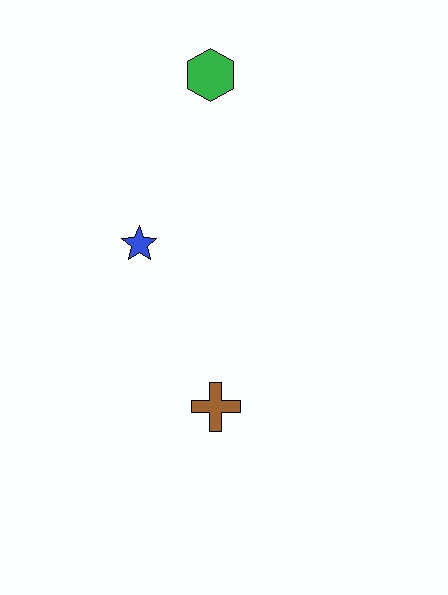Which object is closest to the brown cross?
The blue star is closest to the brown cross.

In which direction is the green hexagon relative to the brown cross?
The green hexagon is above the brown cross.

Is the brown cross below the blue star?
Yes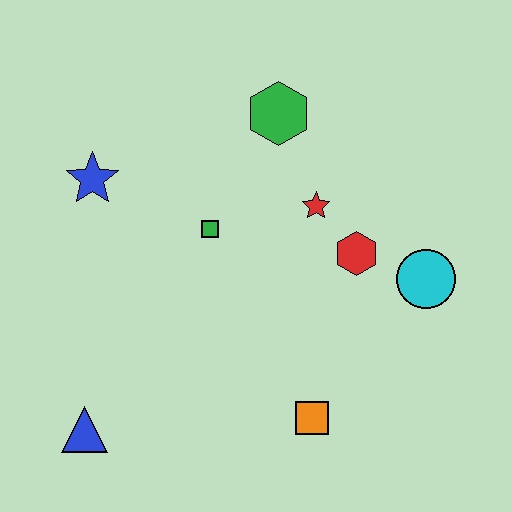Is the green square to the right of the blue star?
Yes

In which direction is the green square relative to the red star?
The green square is to the left of the red star.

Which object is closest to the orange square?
The red hexagon is closest to the orange square.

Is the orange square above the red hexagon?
No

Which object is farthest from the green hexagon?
The blue triangle is farthest from the green hexagon.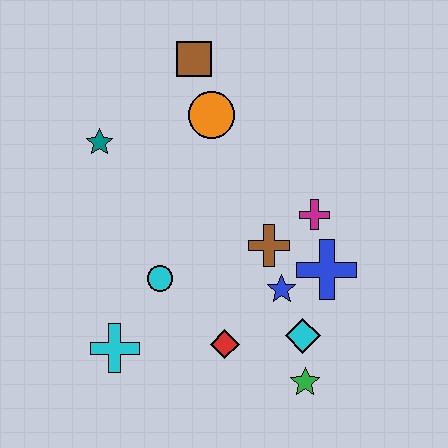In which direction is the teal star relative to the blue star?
The teal star is to the left of the blue star.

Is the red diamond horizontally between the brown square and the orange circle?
No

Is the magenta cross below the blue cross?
No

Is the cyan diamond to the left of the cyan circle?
No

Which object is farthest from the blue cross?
The teal star is farthest from the blue cross.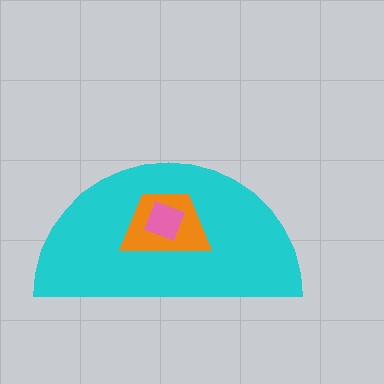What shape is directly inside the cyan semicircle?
The orange trapezoid.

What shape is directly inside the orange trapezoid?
The pink square.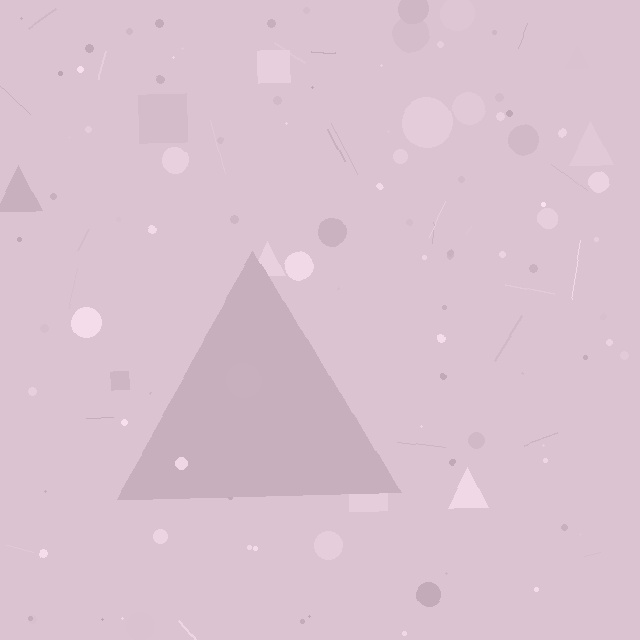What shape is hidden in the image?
A triangle is hidden in the image.